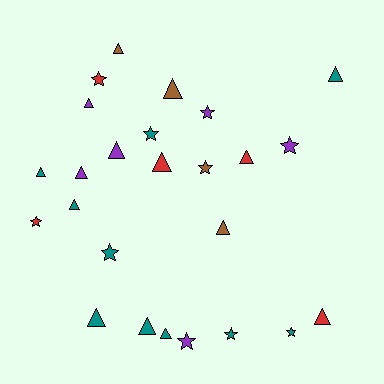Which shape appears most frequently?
Triangle, with 15 objects.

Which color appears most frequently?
Teal, with 10 objects.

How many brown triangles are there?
There are 3 brown triangles.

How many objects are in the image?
There are 25 objects.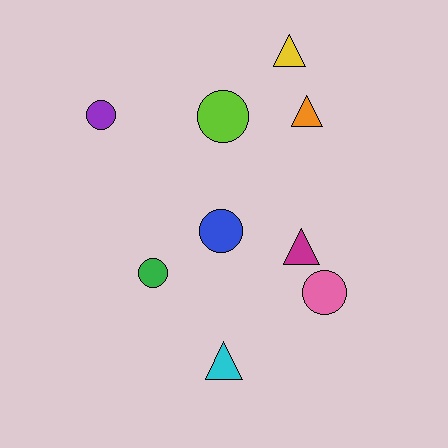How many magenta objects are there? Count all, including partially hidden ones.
There is 1 magenta object.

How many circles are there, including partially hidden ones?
There are 5 circles.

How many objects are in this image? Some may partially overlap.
There are 9 objects.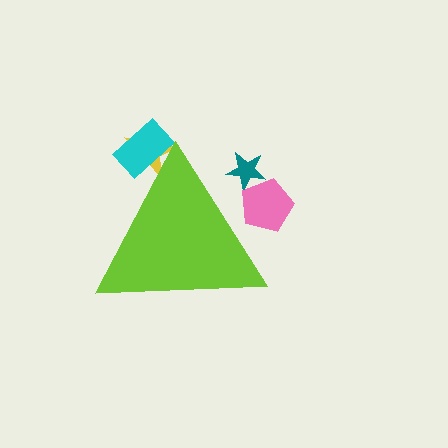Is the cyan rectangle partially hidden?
Yes, the cyan rectangle is partially hidden behind the lime triangle.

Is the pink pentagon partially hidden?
Yes, the pink pentagon is partially hidden behind the lime triangle.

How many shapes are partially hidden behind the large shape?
4 shapes are partially hidden.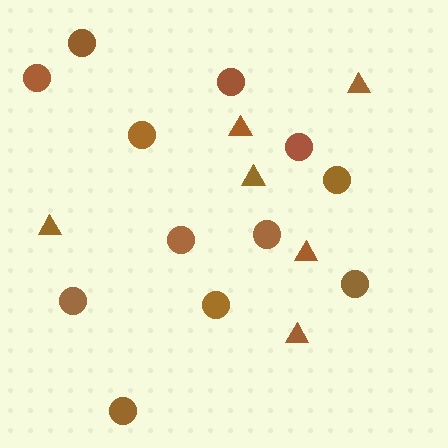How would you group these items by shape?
There are 2 groups: one group of circles (12) and one group of triangles (6).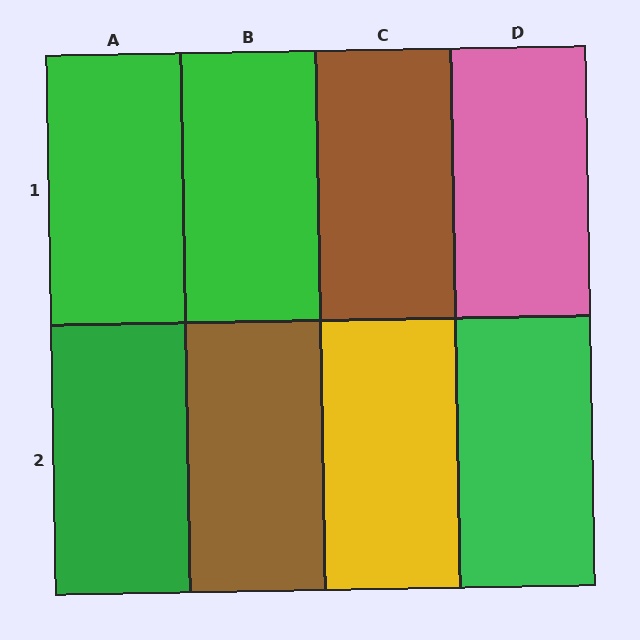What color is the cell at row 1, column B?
Green.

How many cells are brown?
2 cells are brown.